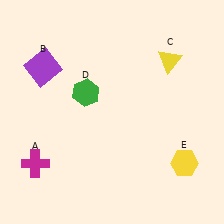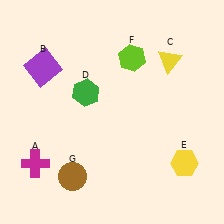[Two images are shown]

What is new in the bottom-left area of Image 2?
A brown circle (G) was added in the bottom-left area of Image 2.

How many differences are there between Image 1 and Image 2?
There are 2 differences between the two images.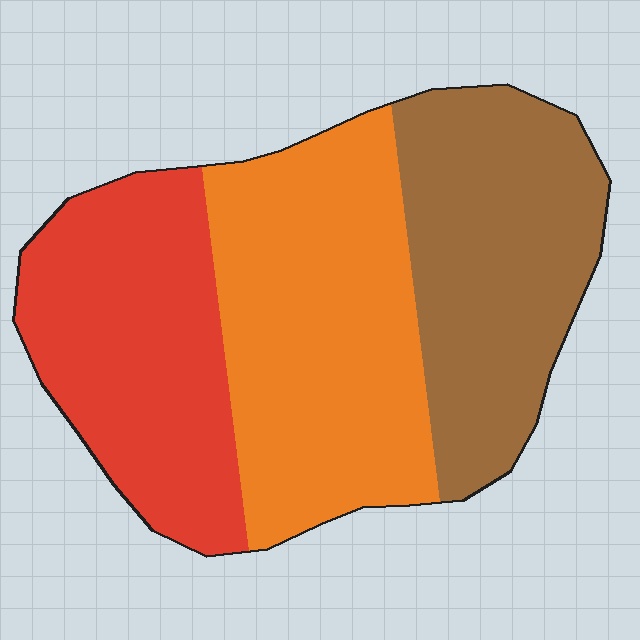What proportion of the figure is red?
Red covers around 30% of the figure.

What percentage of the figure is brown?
Brown covers around 30% of the figure.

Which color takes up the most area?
Orange, at roughly 40%.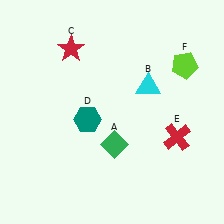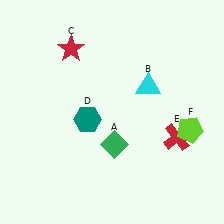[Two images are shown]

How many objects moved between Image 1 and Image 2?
1 object moved between the two images.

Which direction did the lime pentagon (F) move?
The lime pentagon (F) moved down.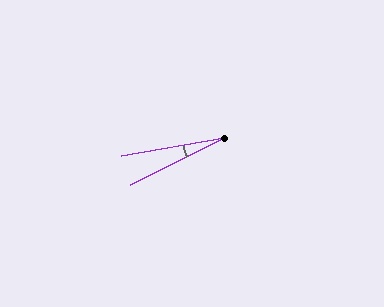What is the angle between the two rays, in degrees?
Approximately 17 degrees.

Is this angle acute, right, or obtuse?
It is acute.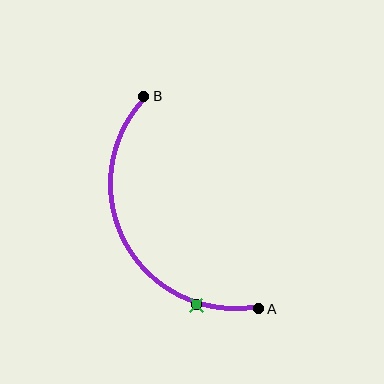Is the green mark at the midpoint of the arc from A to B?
No. The green mark lies on the arc but is closer to endpoint A. The arc midpoint would be at the point on the curve equidistant along the arc from both A and B.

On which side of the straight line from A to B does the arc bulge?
The arc bulges to the left of the straight line connecting A and B.